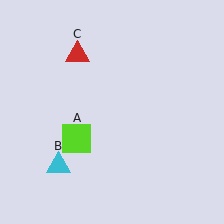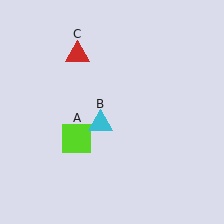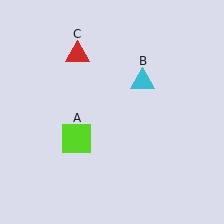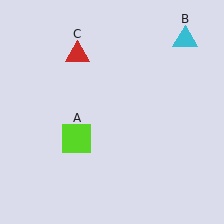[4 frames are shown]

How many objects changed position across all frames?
1 object changed position: cyan triangle (object B).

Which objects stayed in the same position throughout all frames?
Lime square (object A) and red triangle (object C) remained stationary.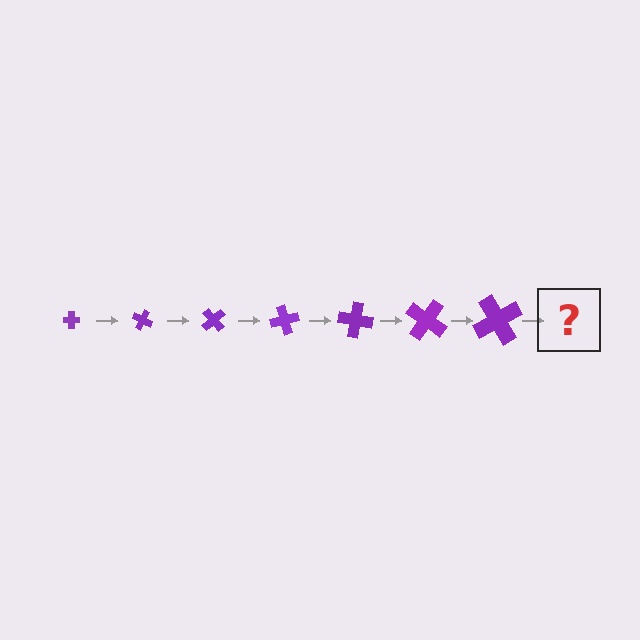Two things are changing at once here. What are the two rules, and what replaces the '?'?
The two rules are that the cross grows larger each step and it rotates 25 degrees each step. The '?' should be a cross, larger than the previous one and rotated 175 degrees from the start.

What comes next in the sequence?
The next element should be a cross, larger than the previous one and rotated 175 degrees from the start.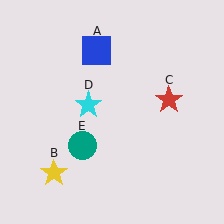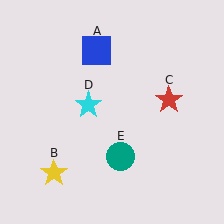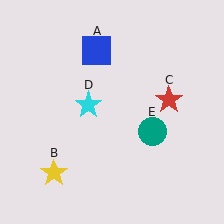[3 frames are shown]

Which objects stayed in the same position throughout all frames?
Blue square (object A) and yellow star (object B) and red star (object C) and cyan star (object D) remained stationary.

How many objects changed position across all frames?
1 object changed position: teal circle (object E).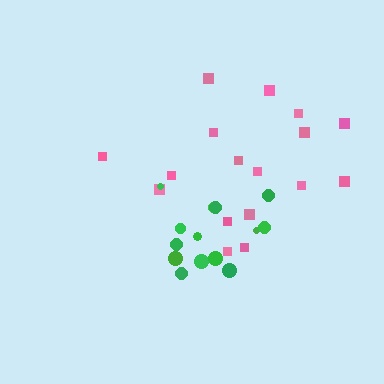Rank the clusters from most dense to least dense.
green, pink.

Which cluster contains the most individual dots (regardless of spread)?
Pink (17).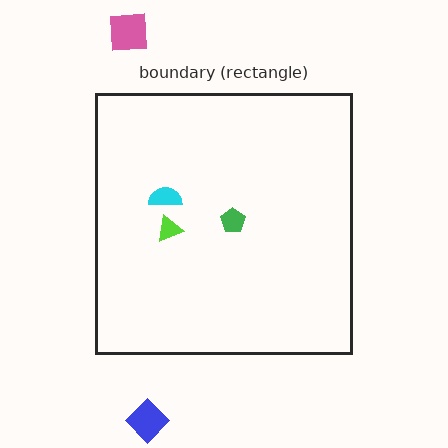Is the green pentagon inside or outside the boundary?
Inside.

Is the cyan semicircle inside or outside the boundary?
Inside.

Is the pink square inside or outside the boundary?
Outside.